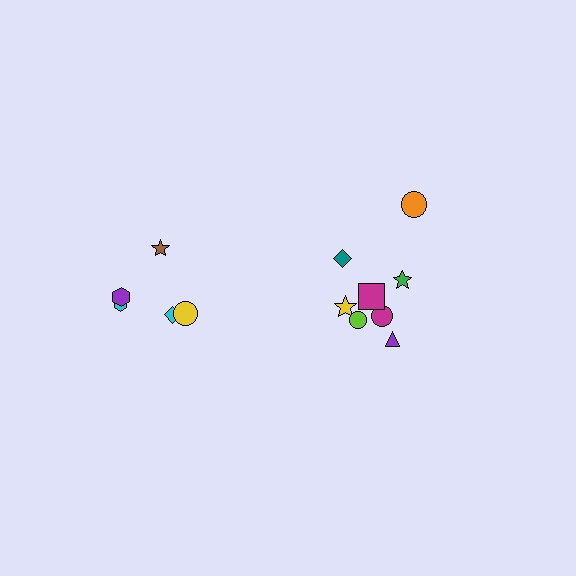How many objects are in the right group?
There are 8 objects.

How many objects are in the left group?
There are 5 objects.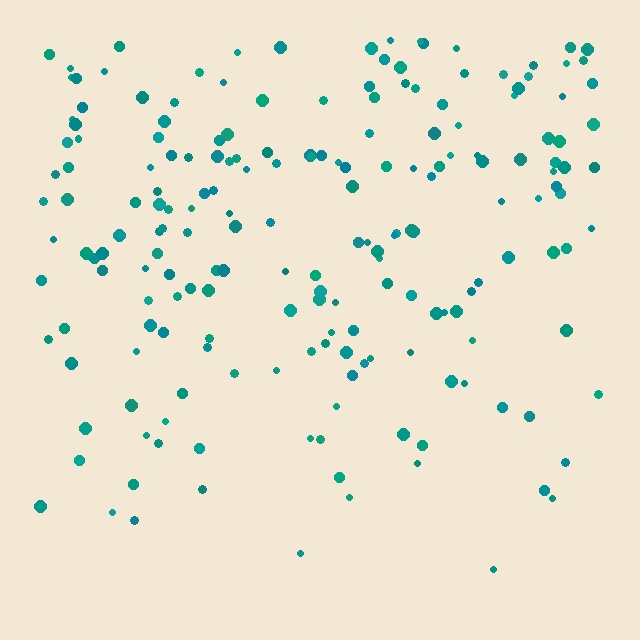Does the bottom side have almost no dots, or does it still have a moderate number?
Still a moderate number, just noticeably fewer than the top.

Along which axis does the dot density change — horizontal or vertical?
Vertical.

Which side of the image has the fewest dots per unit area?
The bottom.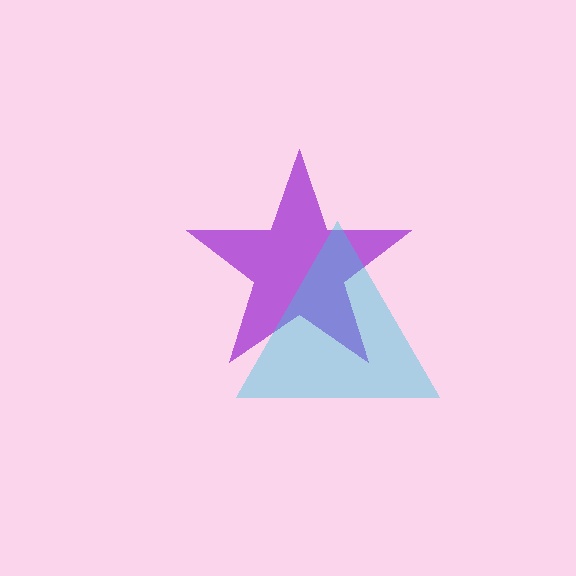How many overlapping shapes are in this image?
There are 2 overlapping shapes in the image.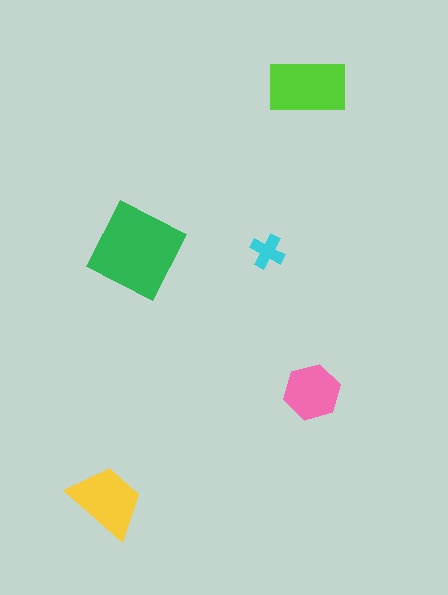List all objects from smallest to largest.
The cyan cross, the pink hexagon, the yellow trapezoid, the lime rectangle, the green square.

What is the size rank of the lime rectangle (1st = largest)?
2nd.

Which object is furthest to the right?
The pink hexagon is rightmost.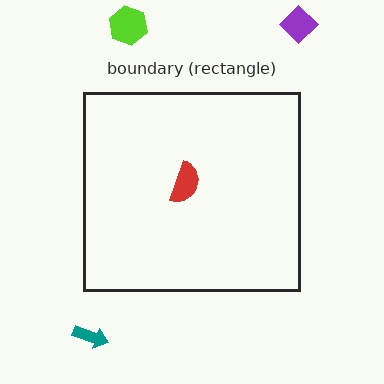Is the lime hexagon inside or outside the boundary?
Outside.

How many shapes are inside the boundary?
1 inside, 3 outside.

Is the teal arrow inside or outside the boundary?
Outside.